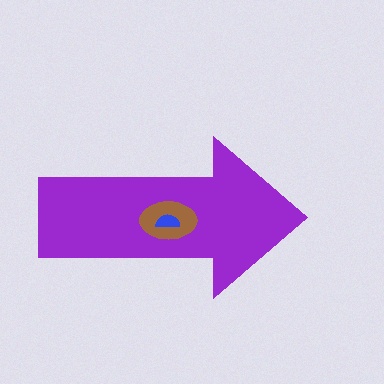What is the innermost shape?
The blue semicircle.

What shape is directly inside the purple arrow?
The brown ellipse.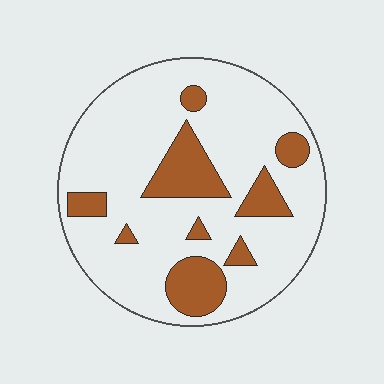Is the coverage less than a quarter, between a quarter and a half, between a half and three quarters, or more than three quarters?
Less than a quarter.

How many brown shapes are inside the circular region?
9.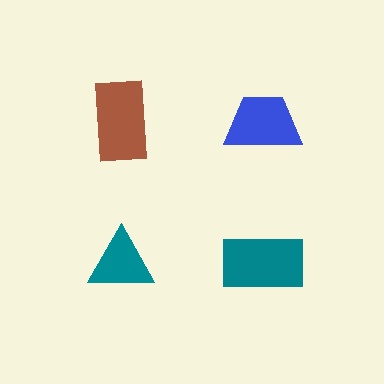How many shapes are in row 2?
2 shapes.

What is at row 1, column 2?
A blue trapezoid.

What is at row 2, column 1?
A teal triangle.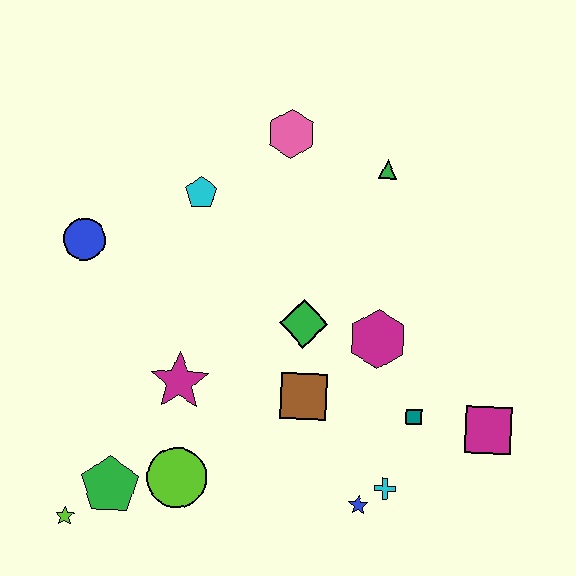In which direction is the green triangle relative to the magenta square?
The green triangle is above the magenta square.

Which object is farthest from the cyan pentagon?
The magenta square is farthest from the cyan pentagon.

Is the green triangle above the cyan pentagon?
Yes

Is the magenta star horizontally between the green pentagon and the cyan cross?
Yes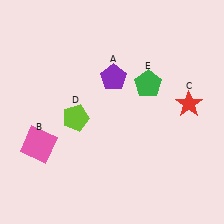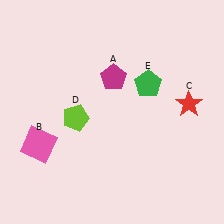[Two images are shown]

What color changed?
The pentagon (A) changed from purple in Image 1 to magenta in Image 2.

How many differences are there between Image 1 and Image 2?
There is 1 difference between the two images.